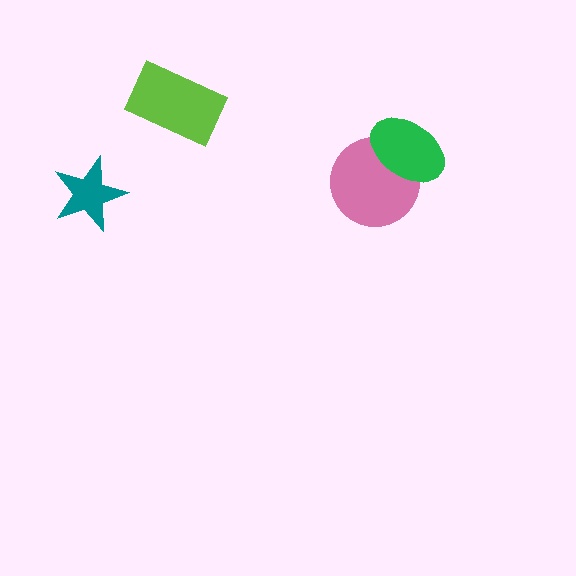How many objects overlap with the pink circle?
1 object overlaps with the pink circle.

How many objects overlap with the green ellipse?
1 object overlaps with the green ellipse.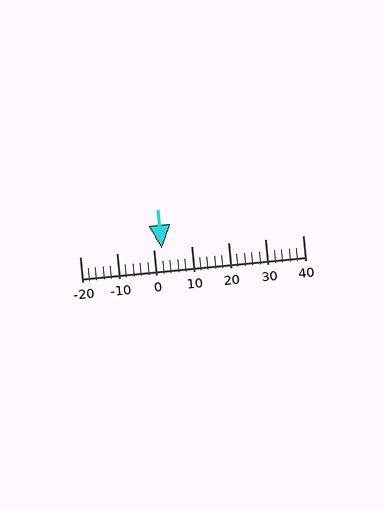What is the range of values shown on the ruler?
The ruler shows values from -20 to 40.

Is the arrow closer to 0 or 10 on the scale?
The arrow is closer to 0.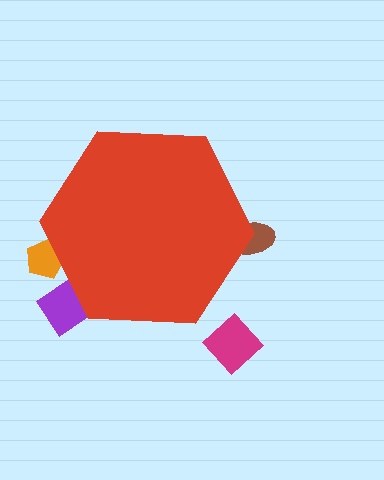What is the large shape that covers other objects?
A red hexagon.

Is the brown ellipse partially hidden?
Yes, the brown ellipse is partially hidden behind the red hexagon.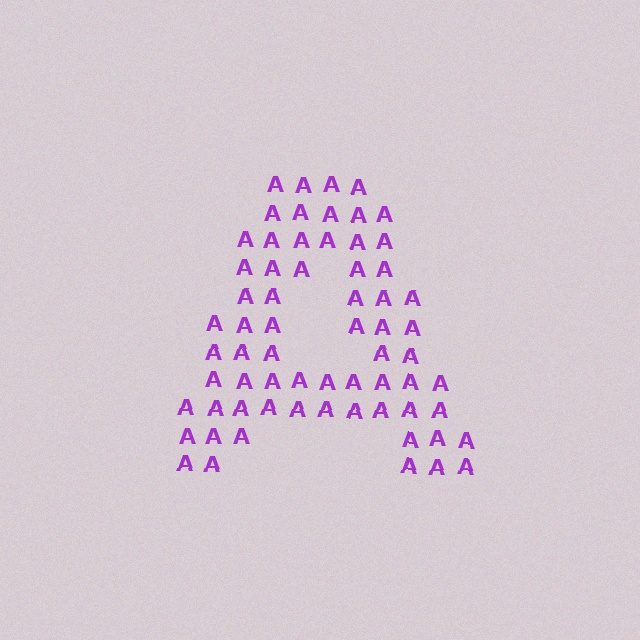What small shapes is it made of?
It is made of small letter A's.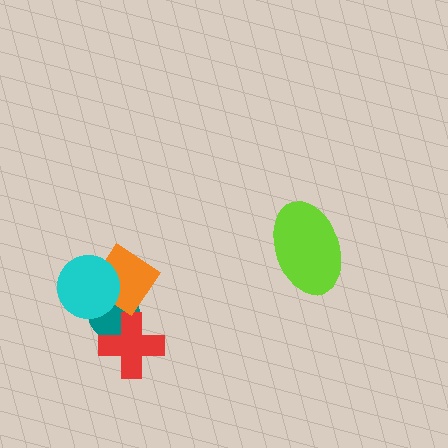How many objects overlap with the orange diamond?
2 objects overlap with the orange diamond.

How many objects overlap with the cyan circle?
2 objects overlap with the cyan circle.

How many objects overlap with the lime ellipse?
0 objects overlap with the lime ellipse.